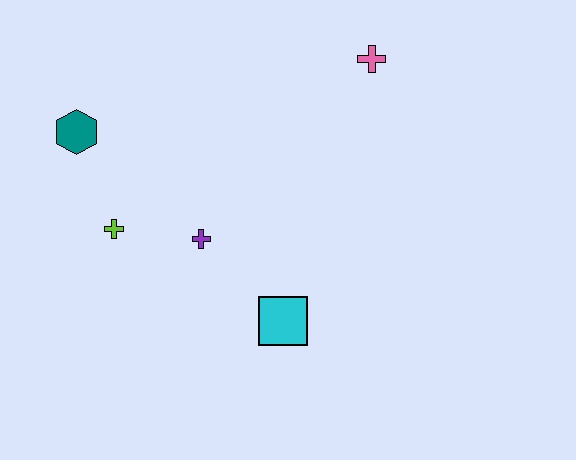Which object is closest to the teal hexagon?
The lime cross is closest to the teal hexagon.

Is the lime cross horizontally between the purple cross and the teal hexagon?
Yes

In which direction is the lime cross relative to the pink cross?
The lime cross is to the left of the pink cross.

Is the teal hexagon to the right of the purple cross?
No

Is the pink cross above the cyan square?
Yes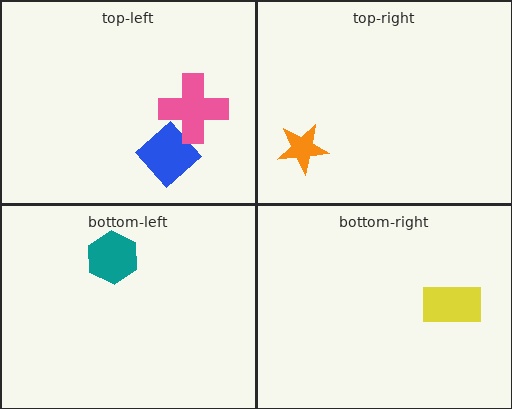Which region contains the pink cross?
The top-left region.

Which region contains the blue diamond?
The top-left region.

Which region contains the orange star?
The top-right region.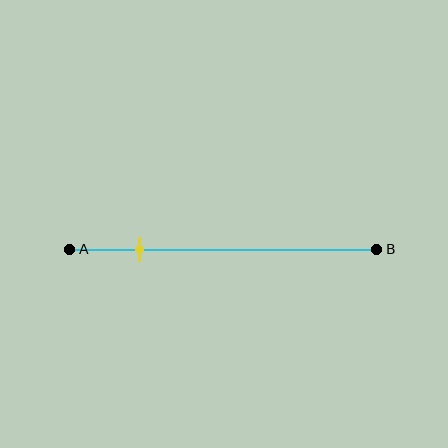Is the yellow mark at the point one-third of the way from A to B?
No, the mark is at about 25% from A, not at the 33% one-third point.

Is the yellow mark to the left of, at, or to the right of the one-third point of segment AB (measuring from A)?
The yellow mark is to the left of the one-third point of segment AB.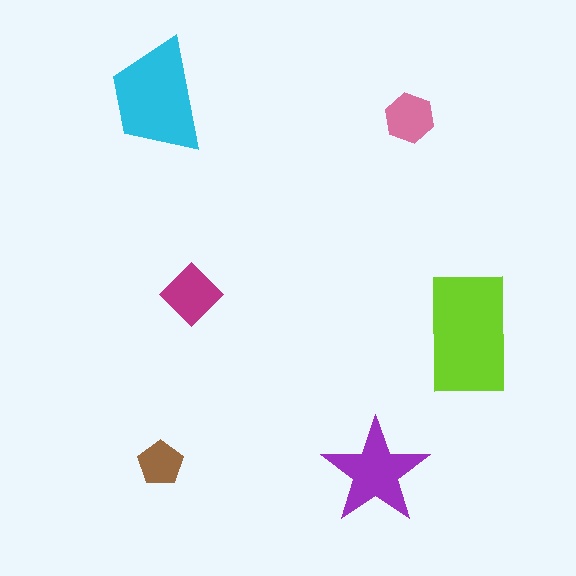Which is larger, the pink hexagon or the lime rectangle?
The lime rectangle.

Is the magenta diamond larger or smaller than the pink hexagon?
Larger.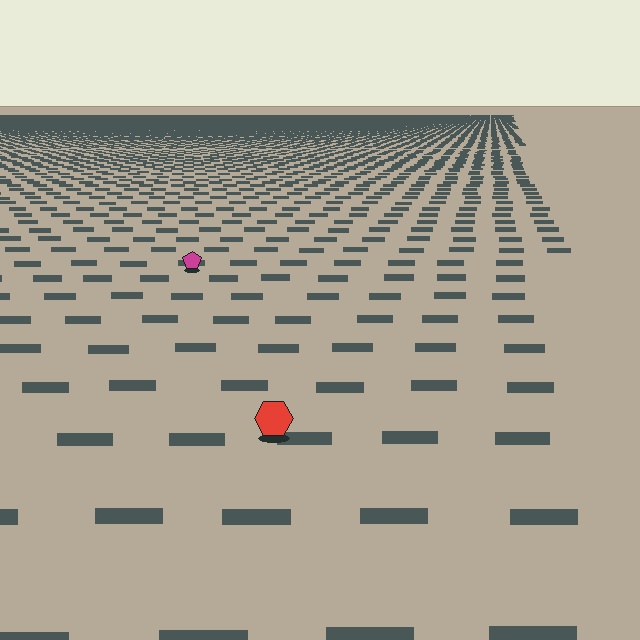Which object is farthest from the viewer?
The magenta pentagon is farthest from the viewer. It appears smaller and the ground texture around it is denser.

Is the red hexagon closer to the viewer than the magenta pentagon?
Yes. The red hexagon is closer — you can tell from the texture gradient: the ground texture is coarser near it.